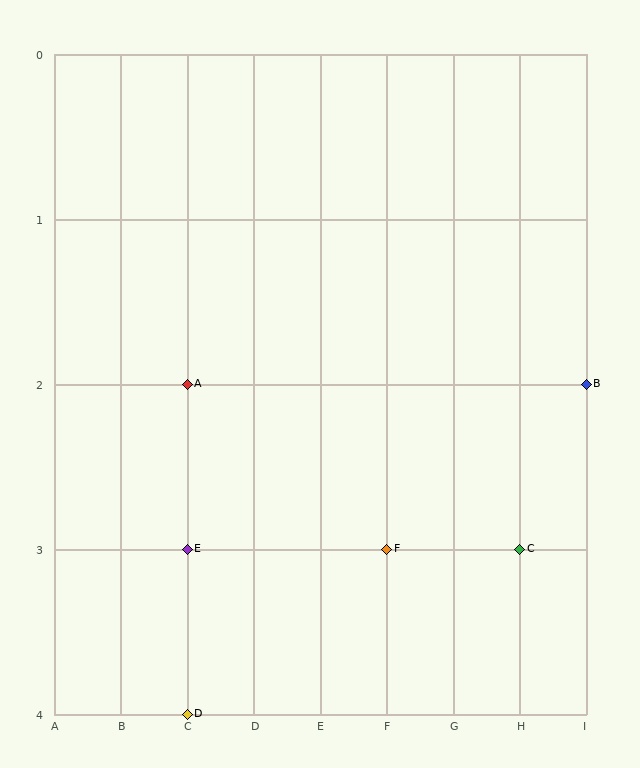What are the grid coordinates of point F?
Point F is at grid coordinates (F, 3).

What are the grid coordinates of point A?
Point A is at grid coordinates (C, 2).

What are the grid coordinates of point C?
Point C is at grid coordinates (H, 3).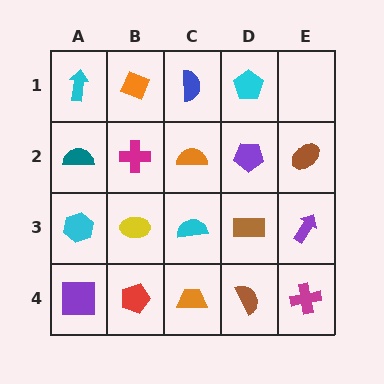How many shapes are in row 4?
5 shapes.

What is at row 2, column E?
A brown ellipse.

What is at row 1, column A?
A cyan arrow.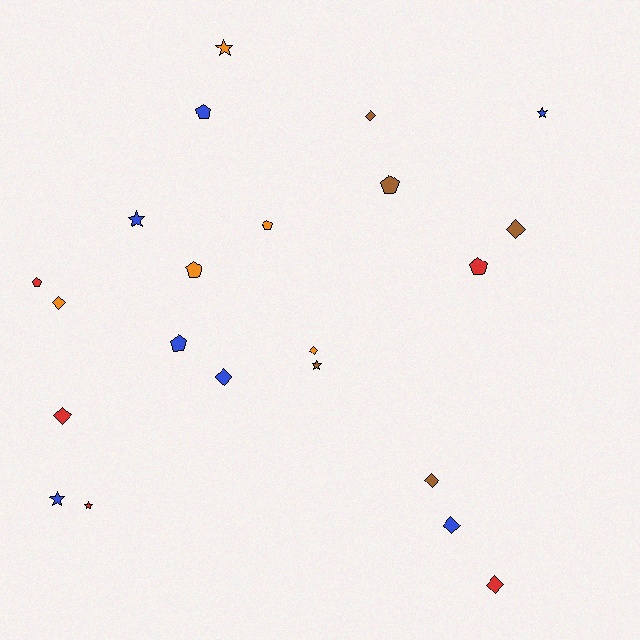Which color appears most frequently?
Blue, with 7 objects.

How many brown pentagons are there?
There is 1 brown pentagon.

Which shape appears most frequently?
Diamond, with 9 objects.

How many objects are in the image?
There are 22 objects.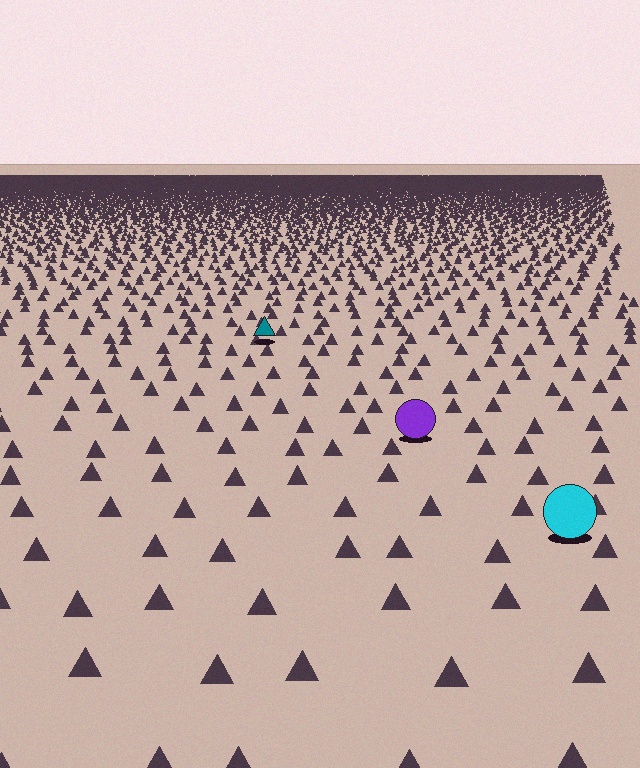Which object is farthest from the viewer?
The teal triangle is farthest from the viewer. It appears smaller and the ground texture around it is denser.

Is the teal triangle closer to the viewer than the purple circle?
No. The purple circle is closer — you can tell from the texture gradient: the ground texture is coarser near it.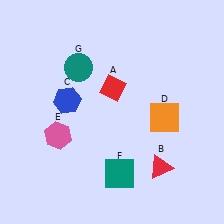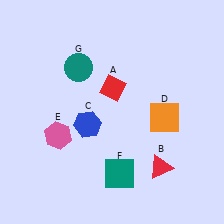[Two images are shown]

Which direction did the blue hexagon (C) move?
The blue hexagon (C) moved down.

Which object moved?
The blue hexagon (C) moved down.